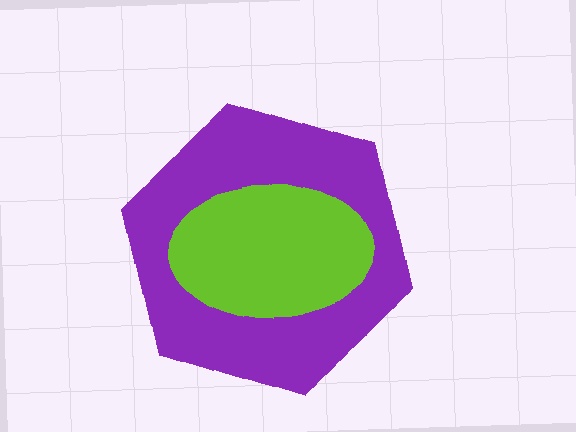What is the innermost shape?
The lime ellipse.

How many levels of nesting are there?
2.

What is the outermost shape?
The purple hexagon.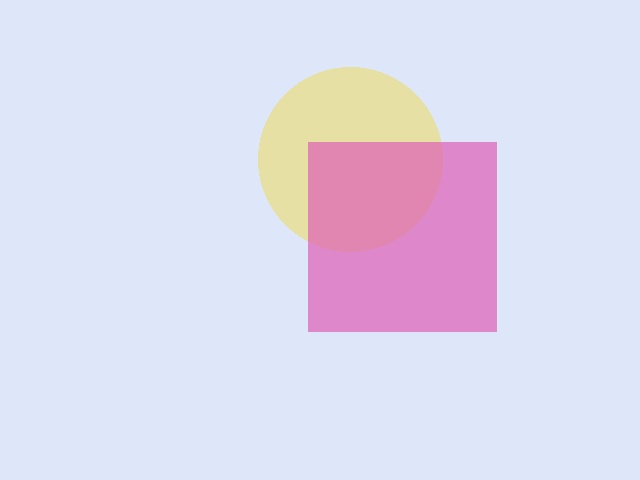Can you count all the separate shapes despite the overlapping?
Yes, there are 2 separate shapes.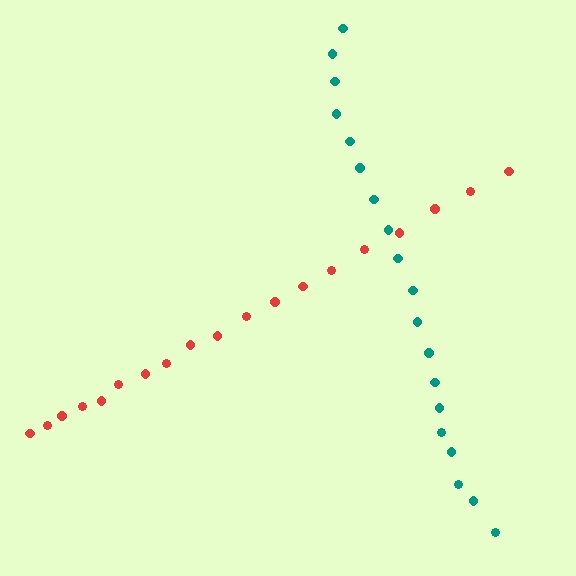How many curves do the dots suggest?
There are 2 distinct paths.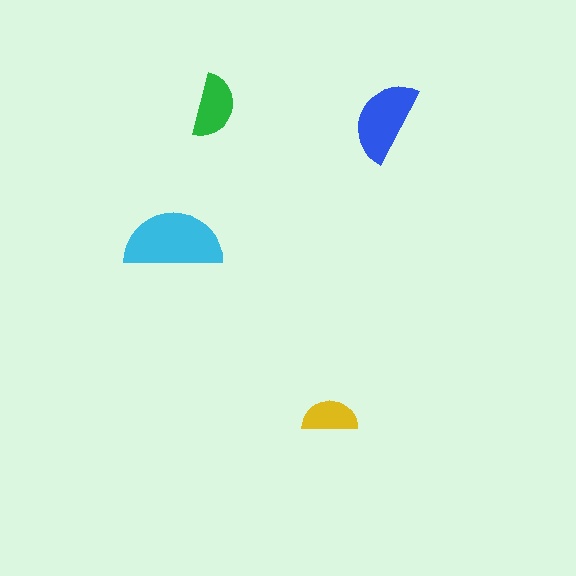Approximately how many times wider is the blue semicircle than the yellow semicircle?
About 1.5 times wider.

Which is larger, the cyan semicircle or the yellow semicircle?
The cyan one.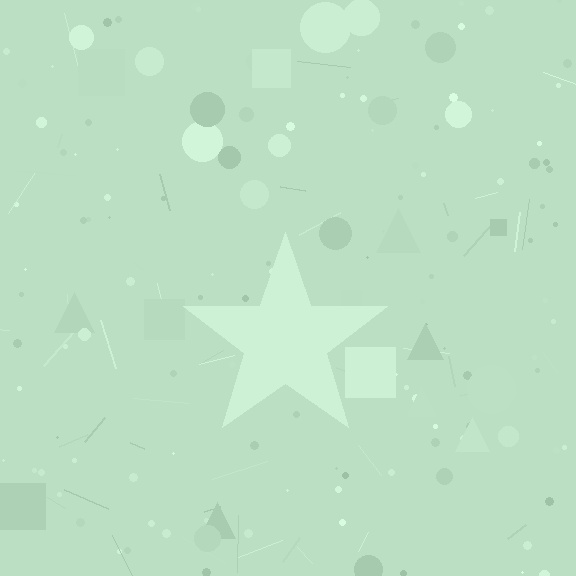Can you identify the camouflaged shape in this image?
The camouflaged shape is a star.